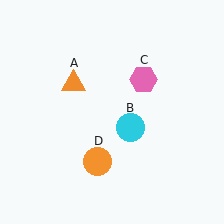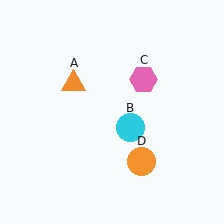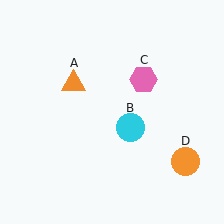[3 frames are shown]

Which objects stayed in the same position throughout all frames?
Orange triangle (object A) and cyan circle (object B) and pink hexagon (object C) remained stationary.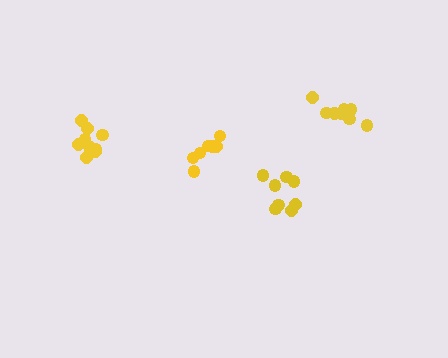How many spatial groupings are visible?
There are 4 spatial groupings.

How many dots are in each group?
Group 1: 7 dots, Group 2: 9 dots, Group 3: 8 dots, Group 4: 8 dots (32 total).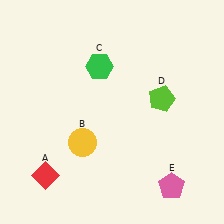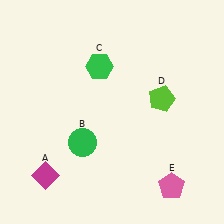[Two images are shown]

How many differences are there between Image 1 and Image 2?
There are 2 differences between the two images.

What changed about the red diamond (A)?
In Image 1, A is red. In Image 2, it changed to magenta.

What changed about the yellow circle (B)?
In Image 1, B is yellow. In Image 2, it changed to green.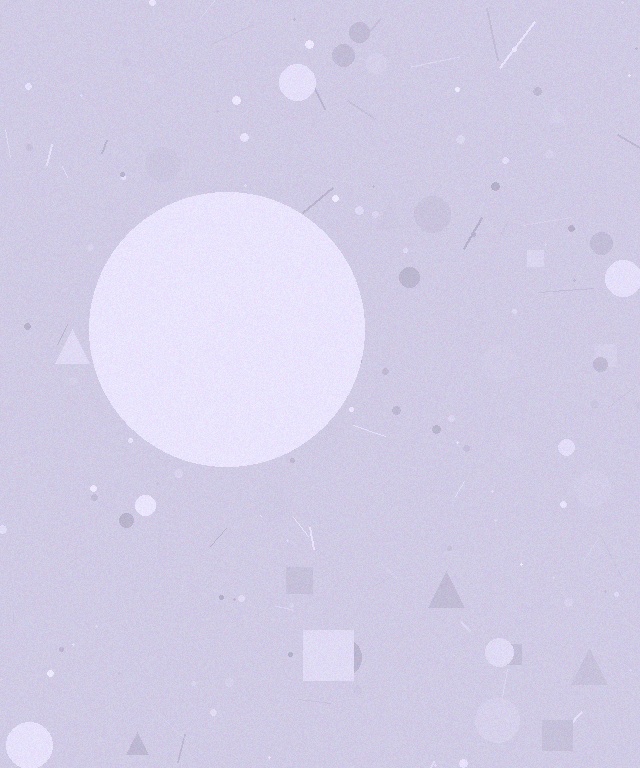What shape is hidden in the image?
A circle is hidden in the image.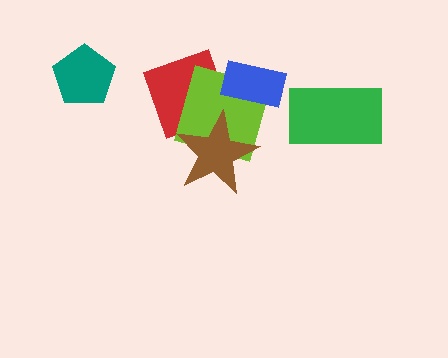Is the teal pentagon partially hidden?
No, no other shape covers it.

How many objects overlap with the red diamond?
3 objects overlap with the red diamond.